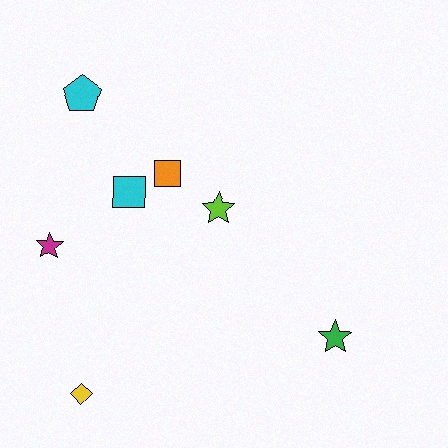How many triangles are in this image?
There are no triangles.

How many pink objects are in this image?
There are no pink objects.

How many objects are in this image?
There are 7 objects.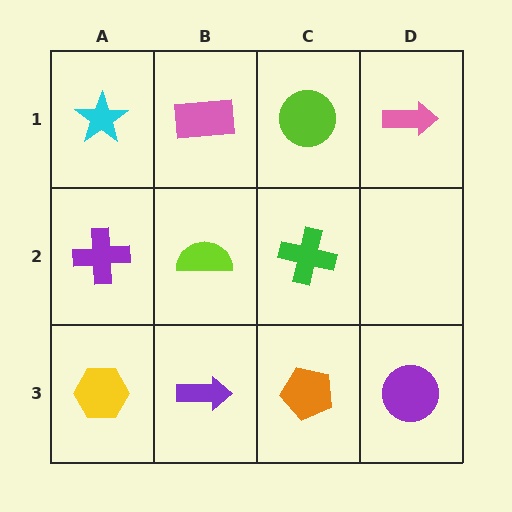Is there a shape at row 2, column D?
No, that cell is empty.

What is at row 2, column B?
A lime semicircle.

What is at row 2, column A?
A purple cross.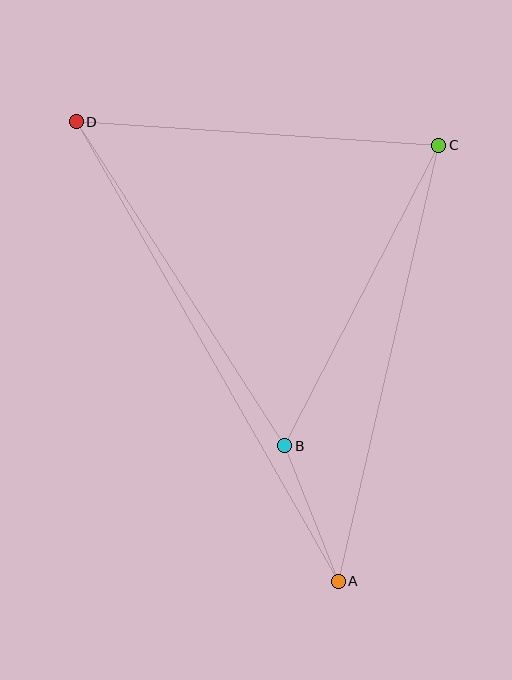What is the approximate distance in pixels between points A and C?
The distance between A and C is approximately 447 pixels.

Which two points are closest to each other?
Points A and B are closest to each other.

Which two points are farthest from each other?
Points A and D are farthest from each other.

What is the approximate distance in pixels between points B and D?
The distance between B and D is approximately 385 pixels.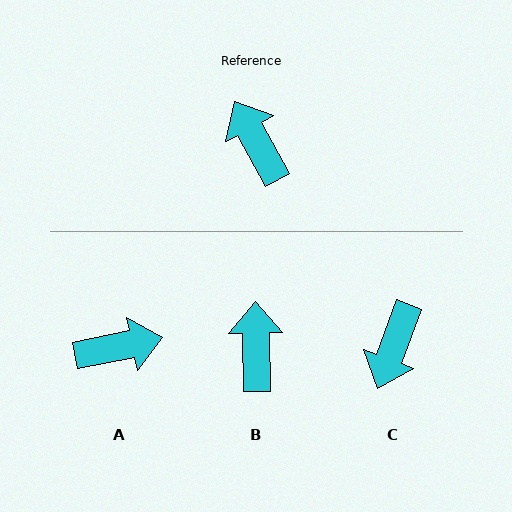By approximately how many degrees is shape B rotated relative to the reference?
Approximately 28 degrees clockwise.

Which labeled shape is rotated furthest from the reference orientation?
C, about 131 degrees away.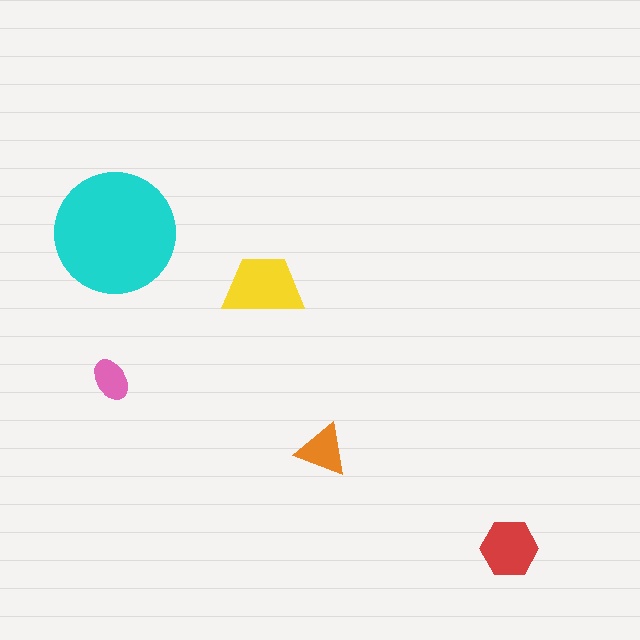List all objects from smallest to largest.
The pink ellipse, the orange triangle, the red hexagon, the yellow trapezoid, the cyan circle.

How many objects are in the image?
There are 5 objects in the image.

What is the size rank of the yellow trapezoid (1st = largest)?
2nd.